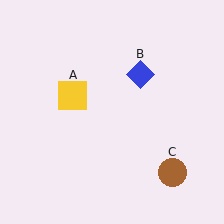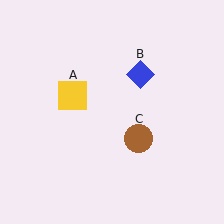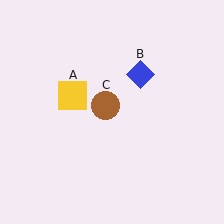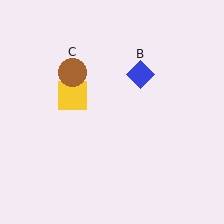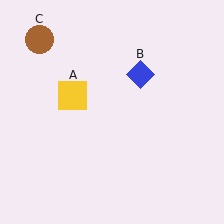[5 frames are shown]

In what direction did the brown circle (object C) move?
The brown circle (object C) moved up and to the left.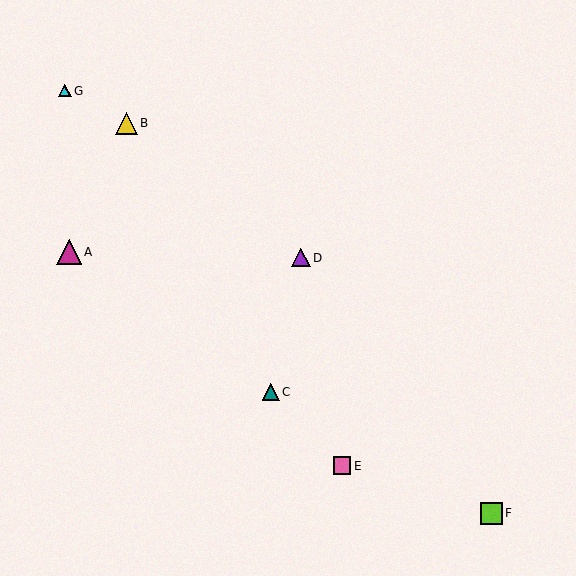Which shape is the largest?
The magenta triangle (labeled A) is the largest.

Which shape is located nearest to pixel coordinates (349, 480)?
The pink square (labeled E) at (342, 466) is nearest to that location.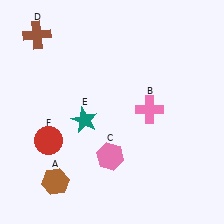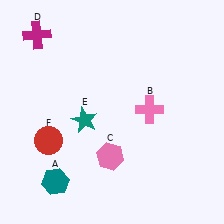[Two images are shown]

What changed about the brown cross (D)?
In Image 1, D is brown. In Image 2, it changed to magenta.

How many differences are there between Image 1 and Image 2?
There are 2 differences between the two images.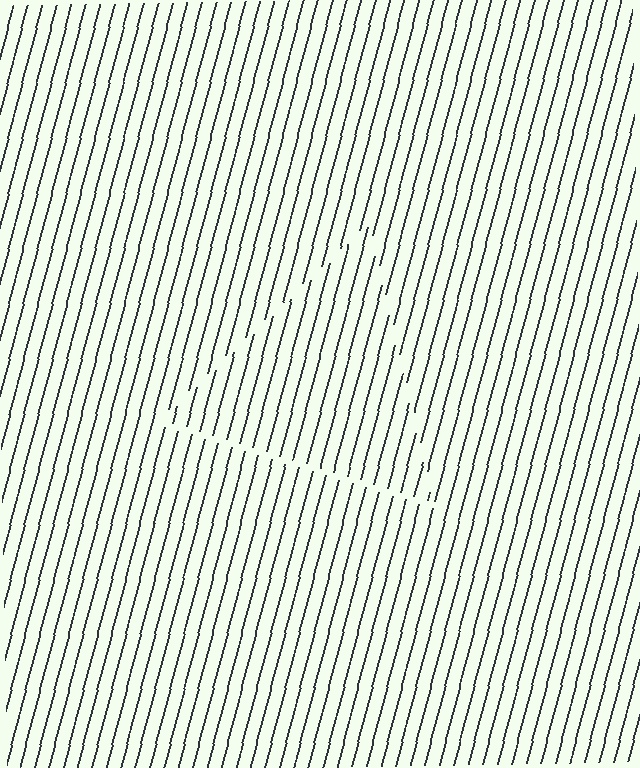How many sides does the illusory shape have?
3 sides — the line-ends trace a triangle.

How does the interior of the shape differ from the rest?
The interior of the shape contains the same grating, shifted by half a period — the contour is defined by the phase discontinuity where line-ends from the inner and outer gratings abut.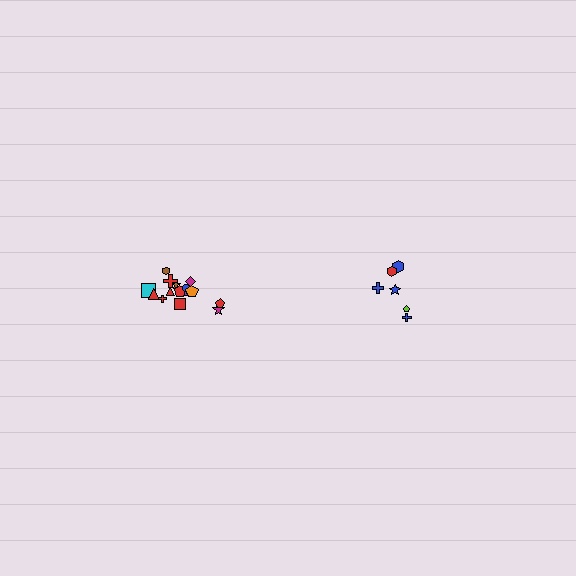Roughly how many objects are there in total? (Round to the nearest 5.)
Roughly 20 objects in total.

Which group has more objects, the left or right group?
The left group.